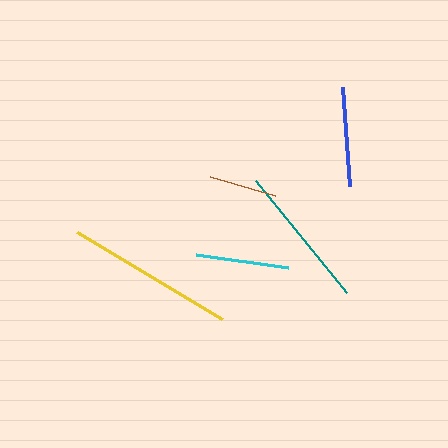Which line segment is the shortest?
The brown line is the shortest at approximately 68 pixels.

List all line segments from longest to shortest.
From longest to shortest: yellow, teal, blue, cyan, brown.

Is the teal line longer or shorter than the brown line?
The teal line is longer than the brown line.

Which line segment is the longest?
The yellow line is the longest at approximately 169 pixels.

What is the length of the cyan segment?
The cyan segment is approximately 94 pixels long.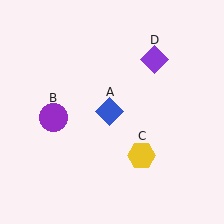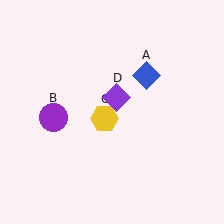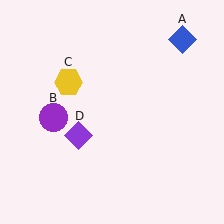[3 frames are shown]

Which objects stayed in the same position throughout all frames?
Purple circle (object B) remained stationary.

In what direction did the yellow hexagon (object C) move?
The yellow hexagon (object C) moved up and to the left.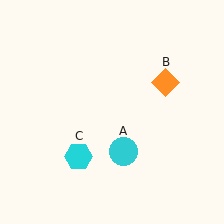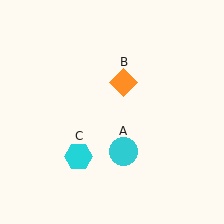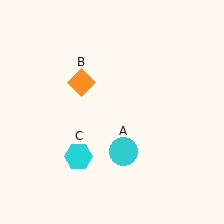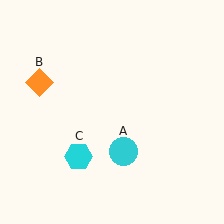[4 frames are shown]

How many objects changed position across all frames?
1 object changed position: orange diamond (object B).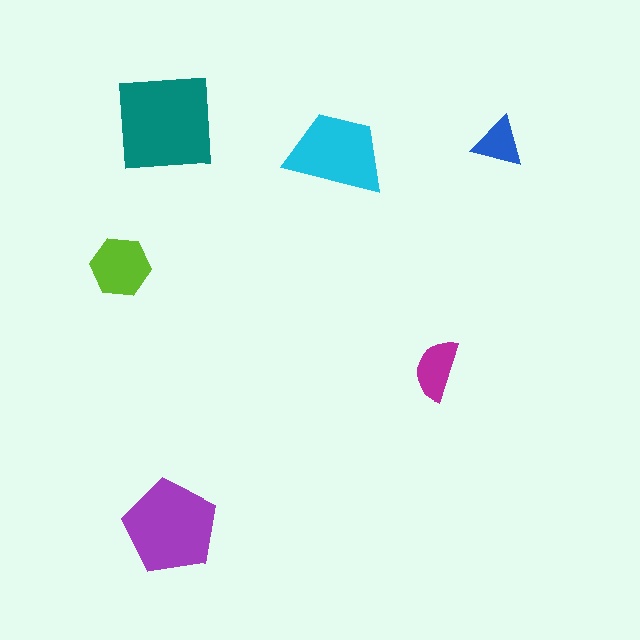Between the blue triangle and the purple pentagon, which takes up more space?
The purple pentagon.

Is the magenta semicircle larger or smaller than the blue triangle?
Larger.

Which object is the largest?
The teal square.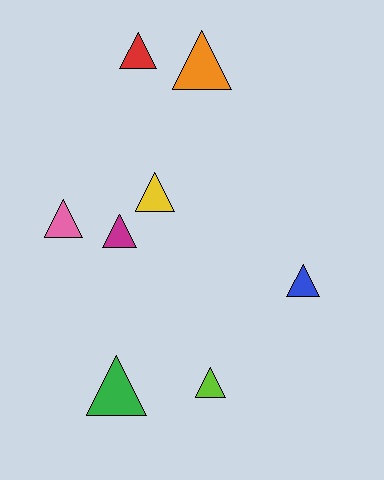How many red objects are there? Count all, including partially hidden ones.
There is 1 red object.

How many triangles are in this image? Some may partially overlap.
There are 8 triangles.